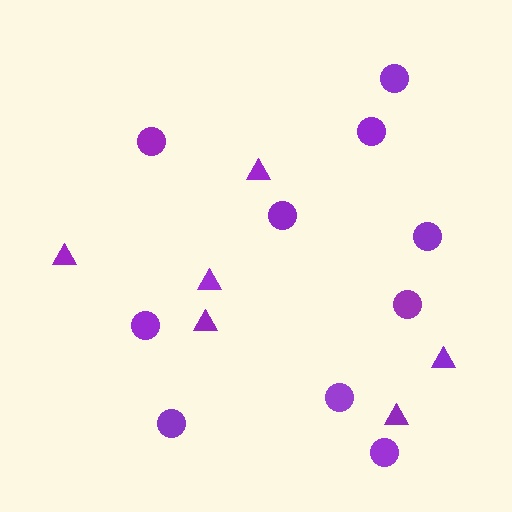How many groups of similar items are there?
There are 2 groups: one group of circles (10) and one group of triangles (6).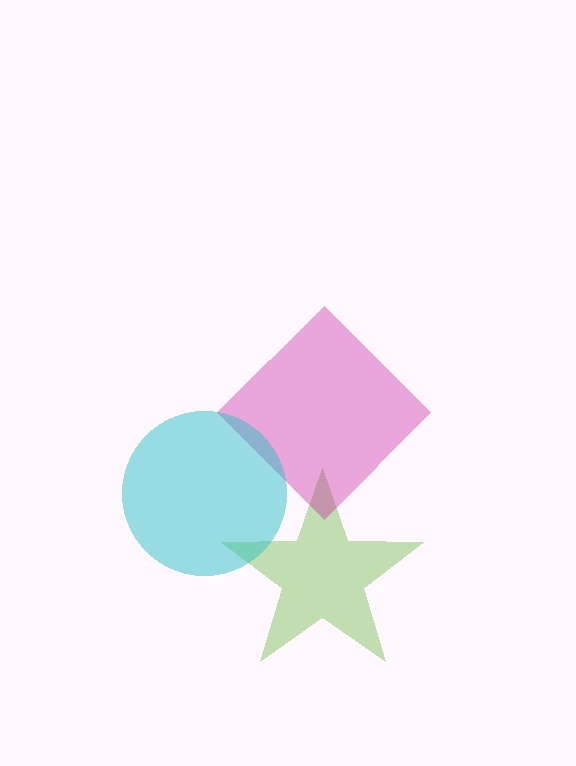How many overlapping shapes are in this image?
There are 3 overlapping shapes in the image.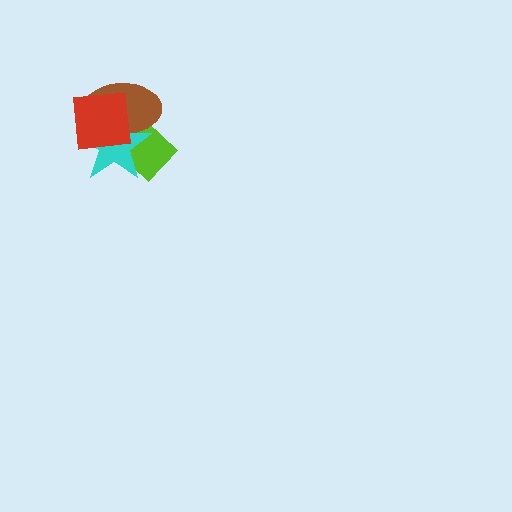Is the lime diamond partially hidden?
Yes, it is partially covered by another shape.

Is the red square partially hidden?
No, no other shape covers it.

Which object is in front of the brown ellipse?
The red square is in front of the brown ellipse.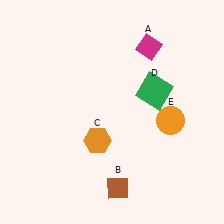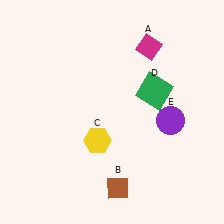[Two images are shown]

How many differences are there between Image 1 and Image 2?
There are 2 differences between the two images.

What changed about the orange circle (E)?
In Image 1, E is orange. In Image 2, it changed to purple.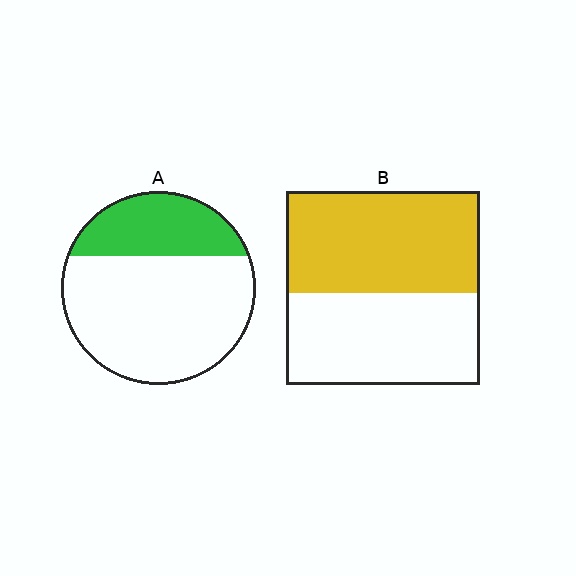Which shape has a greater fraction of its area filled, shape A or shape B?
Shape B.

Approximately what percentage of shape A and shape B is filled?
A is approximately 30% and B is approximately 55%.